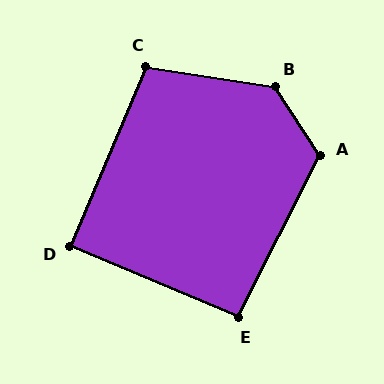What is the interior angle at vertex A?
Approximately 119 degrees (obtuse).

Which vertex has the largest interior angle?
B, at approximately 133 degrees.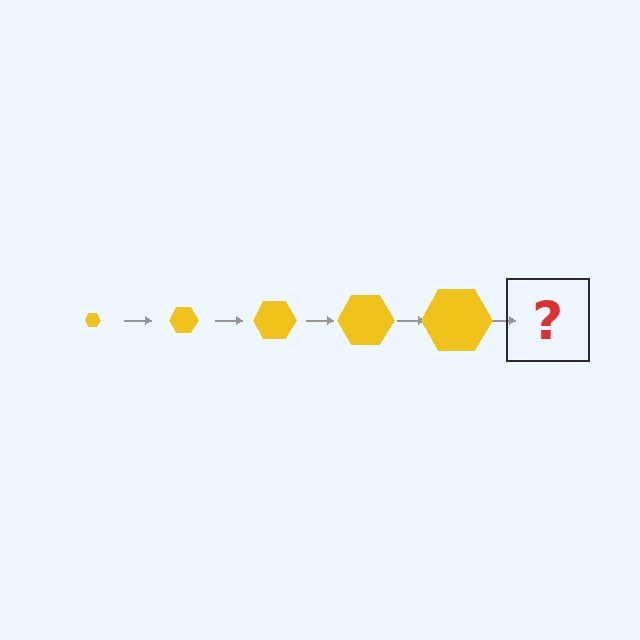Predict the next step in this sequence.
The next step is a yellow hexagon, larger than the previous one.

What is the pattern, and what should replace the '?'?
The pattern is that the hexagon gets progressively larger each step. The '?' should be a yellow hexagon, larger than the previous one.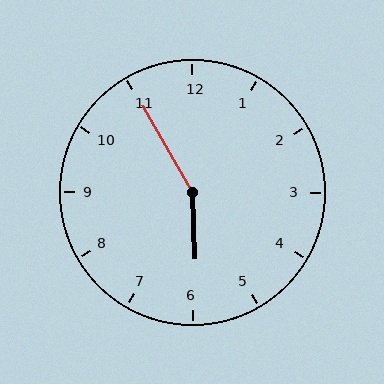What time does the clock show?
5:55.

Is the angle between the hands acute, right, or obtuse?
It is obtuse.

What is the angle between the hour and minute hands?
Approximately 152 degrees.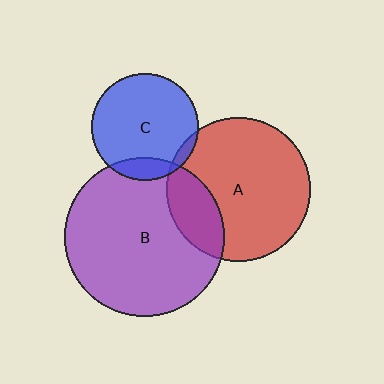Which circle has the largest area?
Circle B (purple).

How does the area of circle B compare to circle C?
Approximately 2.2 times.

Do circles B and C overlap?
Yes.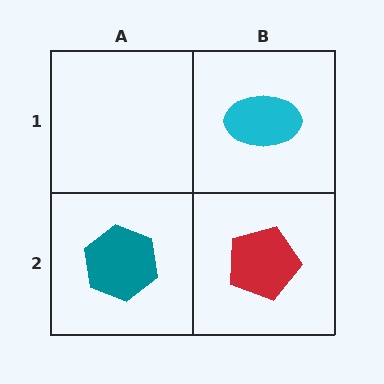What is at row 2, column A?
A teal hexagon.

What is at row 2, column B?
A red pentagon.